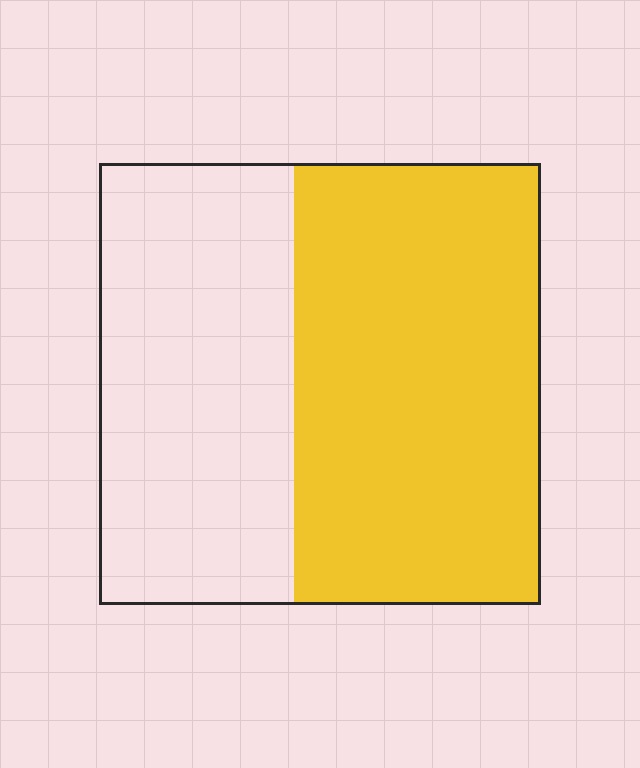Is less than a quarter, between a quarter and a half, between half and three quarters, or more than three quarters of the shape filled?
Between half and three quarters.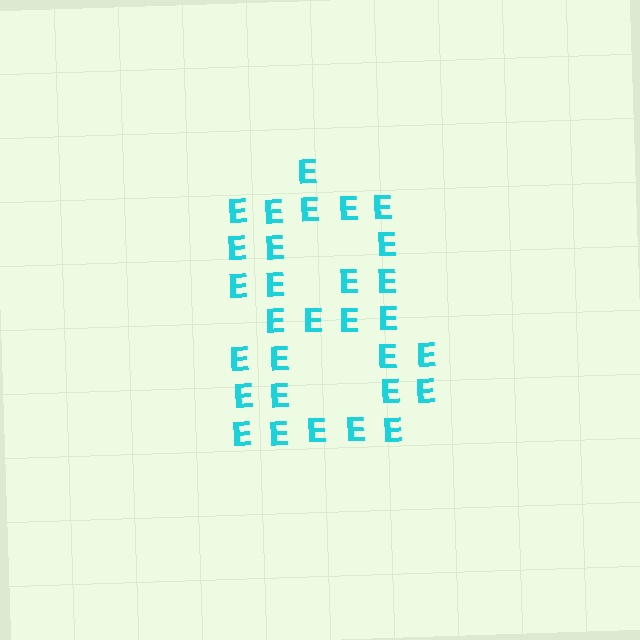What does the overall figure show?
The overall figure shows the digit 8.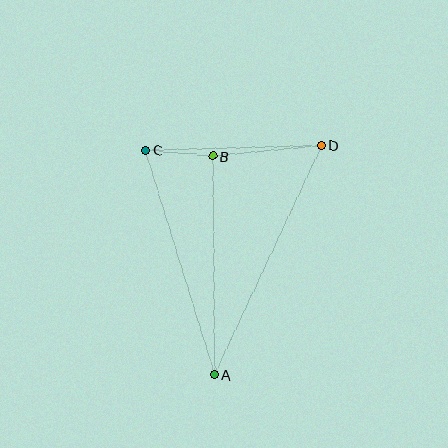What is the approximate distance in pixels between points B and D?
The distance between B and D is approximately 110 pixels.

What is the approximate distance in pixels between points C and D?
The distance between C and D is approximately 176 pixels.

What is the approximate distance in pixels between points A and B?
The distance between A and B is approximately 218 pixels.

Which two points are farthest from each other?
Points A and D are farthest from each other.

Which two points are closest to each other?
Points B and C are closest to each other.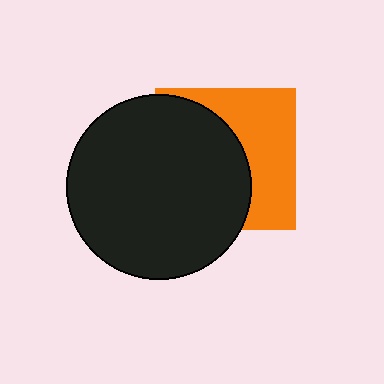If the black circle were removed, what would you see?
You would see the complete orange square.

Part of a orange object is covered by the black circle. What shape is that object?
It is a square.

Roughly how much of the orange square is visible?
A small part of it is visible (roughly 44%).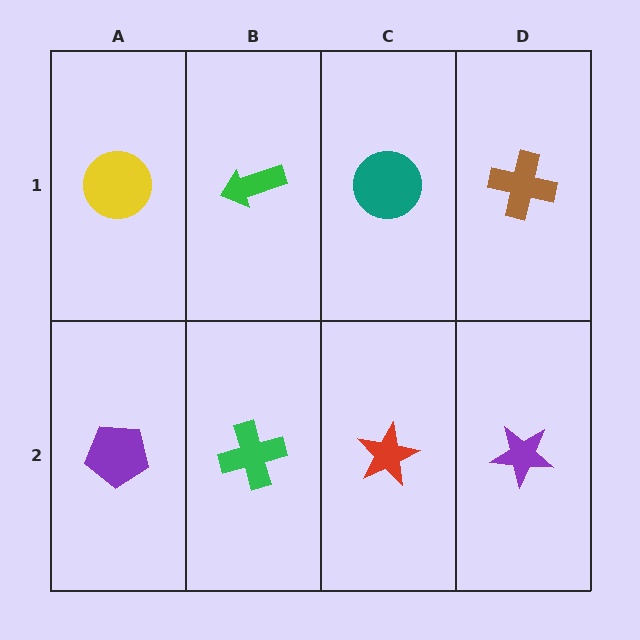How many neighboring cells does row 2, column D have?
2.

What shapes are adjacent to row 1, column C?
A red star (row 2, column C), a green arrow (row 1, column B), a brown cross (row 1, column D).